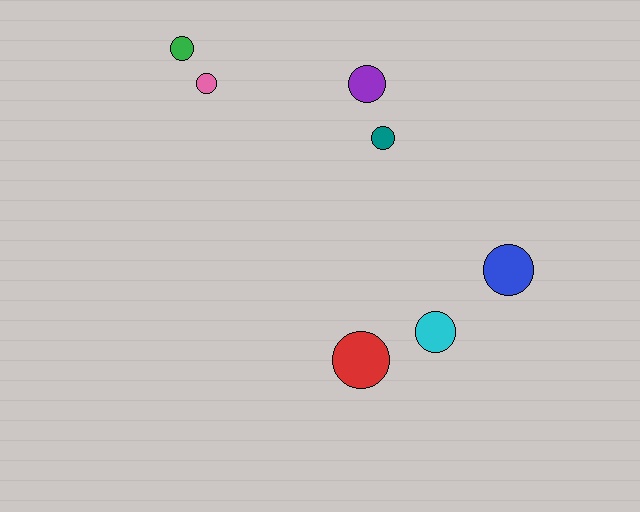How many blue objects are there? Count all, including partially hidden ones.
There is 1 blue object.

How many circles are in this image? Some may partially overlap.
There are 7 circles.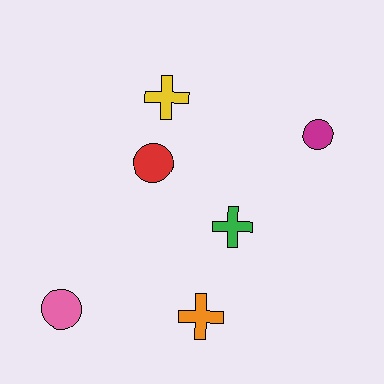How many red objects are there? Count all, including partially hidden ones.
There is 1 red object.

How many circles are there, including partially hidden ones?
There are 3 circles.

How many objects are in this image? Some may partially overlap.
There are 6 objects.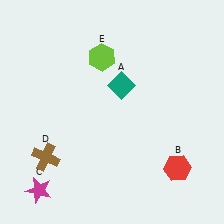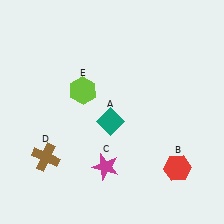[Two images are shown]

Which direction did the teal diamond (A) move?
The teal diamond (A) moved down.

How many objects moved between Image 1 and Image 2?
3 objects moved between the two images.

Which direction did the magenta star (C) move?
The magenta star (C) moved right.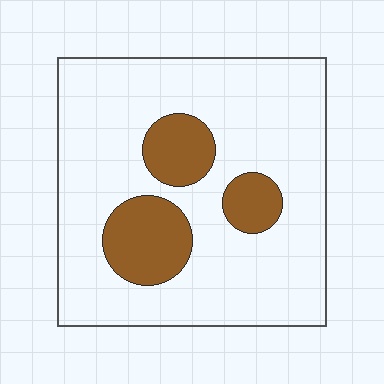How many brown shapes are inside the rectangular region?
3.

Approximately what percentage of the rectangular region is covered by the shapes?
Approximately 20%.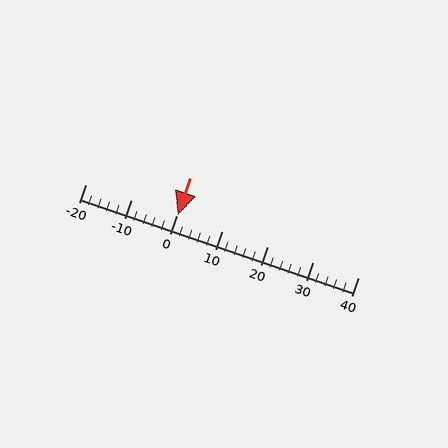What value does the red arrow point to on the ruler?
The red arrow points to approximately 0.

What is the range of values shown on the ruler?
The ruler shows values from -20 to 40.